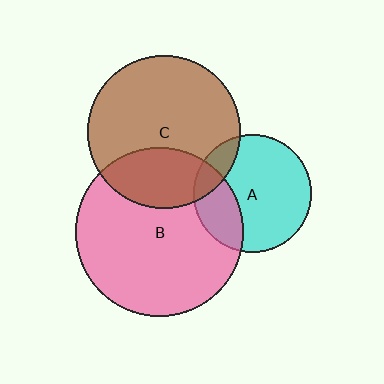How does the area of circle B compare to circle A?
Approximately 2.0 times.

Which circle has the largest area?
Circle B (pink).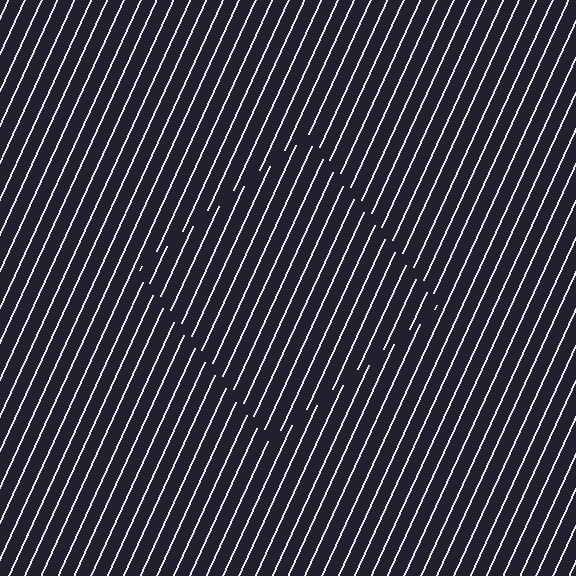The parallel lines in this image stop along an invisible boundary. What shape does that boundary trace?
An illusory square. The interior of the shape contains the same grating, shifted by half a period — the contour is defined by the phase discontinuity where line-ends from the inner and outer gratings abut.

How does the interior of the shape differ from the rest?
The interior of the shape contains the same grating, shifted by half a period — the contour is defined by the phase discontinuity where line-ends from the inner and outer gratings abut.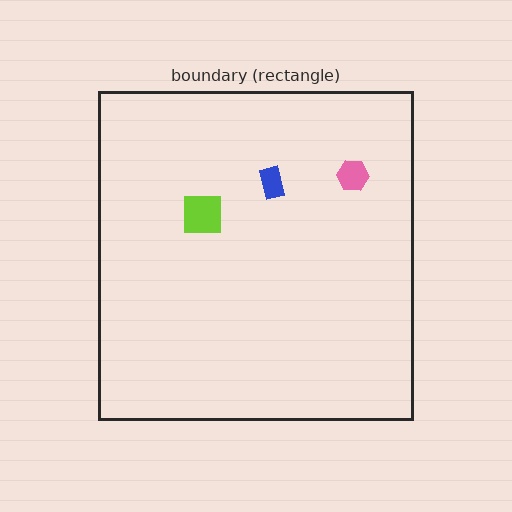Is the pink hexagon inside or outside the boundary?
Inside.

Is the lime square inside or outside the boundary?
Inside.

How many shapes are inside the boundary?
3 inside, 0 outside.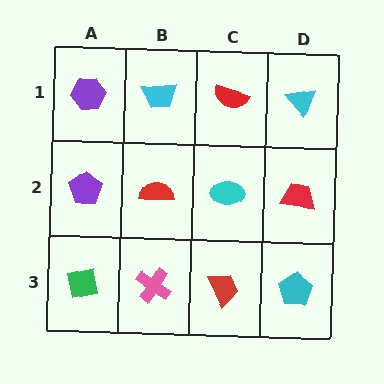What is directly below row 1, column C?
A cyan ellipse.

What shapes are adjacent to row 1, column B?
A red semicircle (row 2, column B), a purple hexagon (row 1, column A), a red semicircle (row 1, column C).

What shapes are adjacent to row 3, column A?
A purple pentagon (row 2, column A), a pink cross (row 3, column B).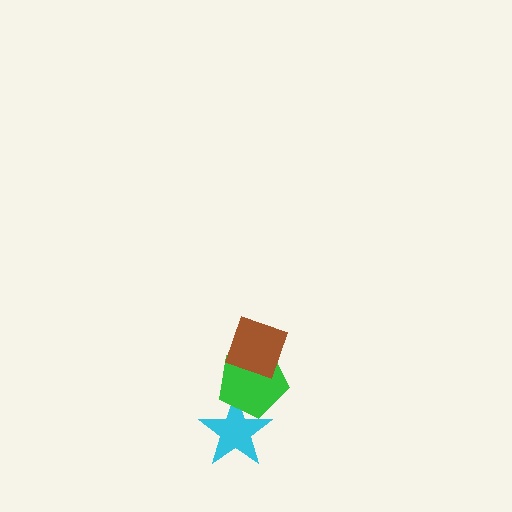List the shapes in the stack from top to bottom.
From top to bottom: the brown diamond, the green pentagon, the cyan star.